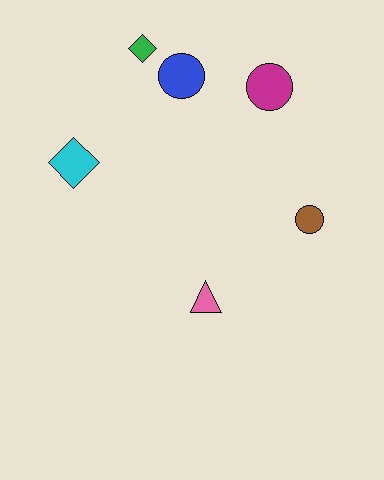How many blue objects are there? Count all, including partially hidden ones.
There is 1 blue object.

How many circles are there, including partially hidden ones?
There are 3 circles.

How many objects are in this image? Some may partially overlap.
There are 6 objects.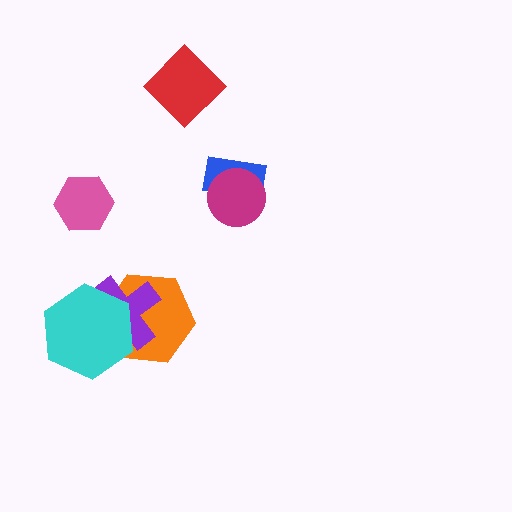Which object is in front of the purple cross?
The cyan hexagon is in front of the purple cross.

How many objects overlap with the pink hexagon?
0 objects overlap with the pink hexagon.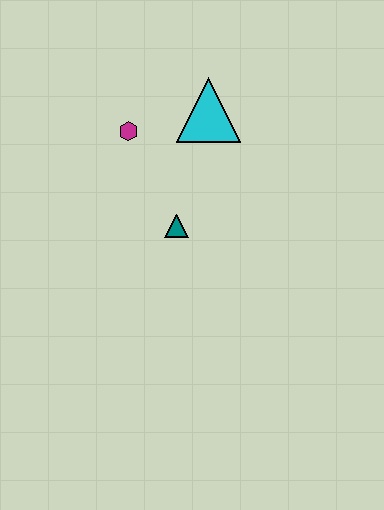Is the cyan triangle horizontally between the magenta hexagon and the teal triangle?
No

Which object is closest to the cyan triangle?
The magenta hexagon is closest to the cyan triangle.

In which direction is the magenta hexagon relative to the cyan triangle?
The magenta hexagon is to the left of the cyan triangle.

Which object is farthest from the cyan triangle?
The teal triangle is farthest from the cyan triangle.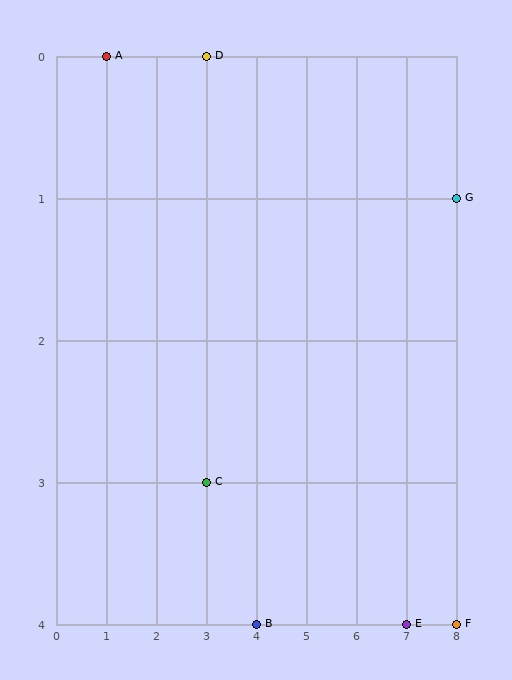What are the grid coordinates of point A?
Point A is at grid coordinates (1, 0).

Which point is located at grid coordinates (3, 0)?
Point D is at (3, 0).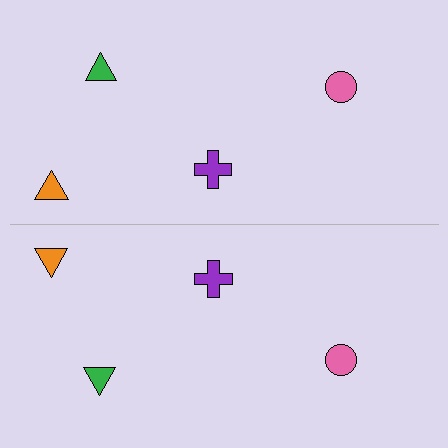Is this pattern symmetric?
Yes, this pattern has bilateral (reflection) symmetry.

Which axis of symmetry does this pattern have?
The pattern has a horizontal axis of symmetry running through the center of the image.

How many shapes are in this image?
There are 8 shapes in this image.